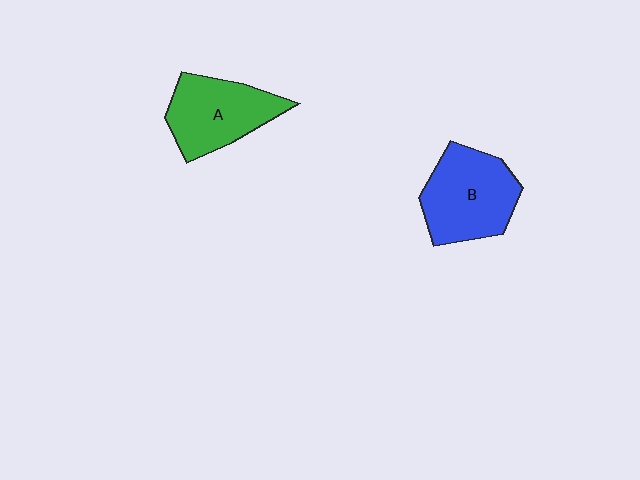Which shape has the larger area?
Shape B (blue).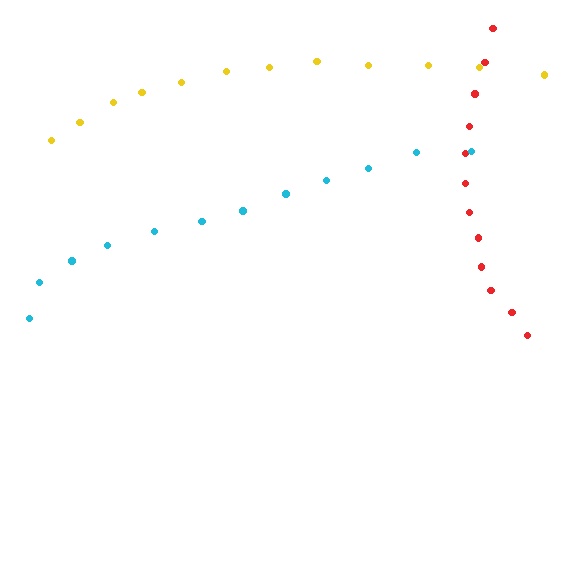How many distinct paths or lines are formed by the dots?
There are 3 distinct paths.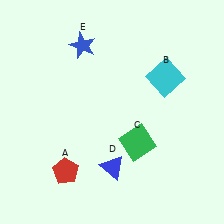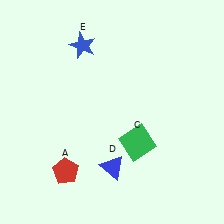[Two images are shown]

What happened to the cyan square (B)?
The cyan square (B) was removed in Image 2. It was in the top-right area of Image 1.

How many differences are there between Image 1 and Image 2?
There is 1 difference between the two images.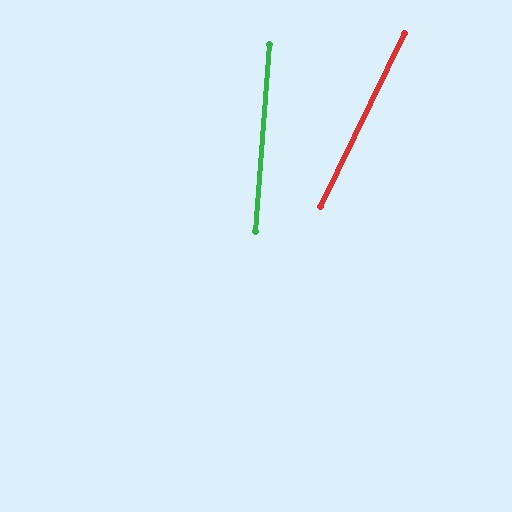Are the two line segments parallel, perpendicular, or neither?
Neither parallel nor perpendicular — they differ by about 22°.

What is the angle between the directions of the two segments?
Approximately 22 degrees.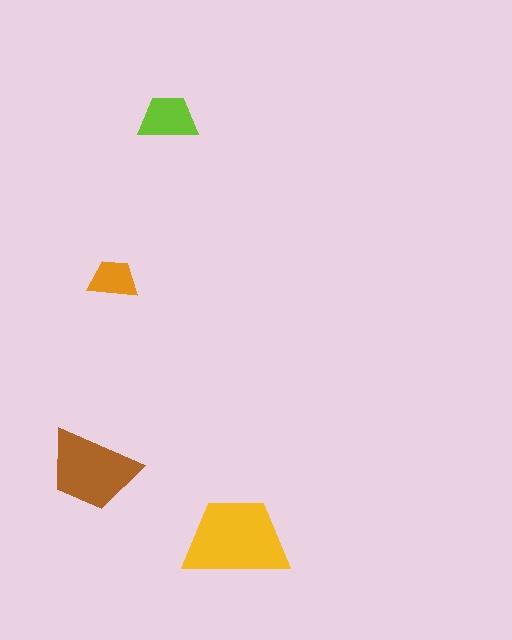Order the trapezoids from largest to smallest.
the yellow one, the brown one, the lime one, the orange one.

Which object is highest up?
The lime trapezoid is topmost.